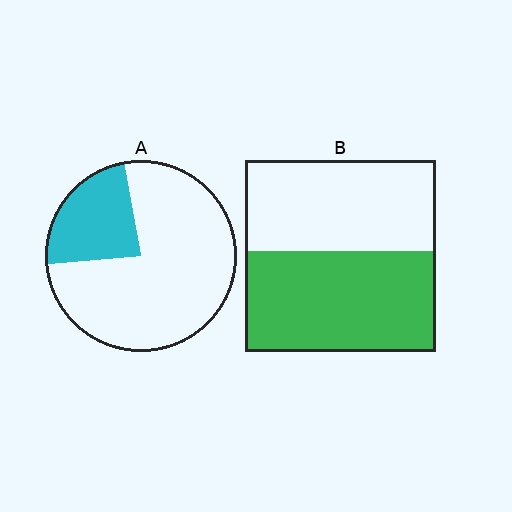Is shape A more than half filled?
No.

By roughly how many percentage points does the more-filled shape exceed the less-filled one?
By roughly 30 percentage points (B over A).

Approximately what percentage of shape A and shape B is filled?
A is approximately 25% and B is approximately 55%.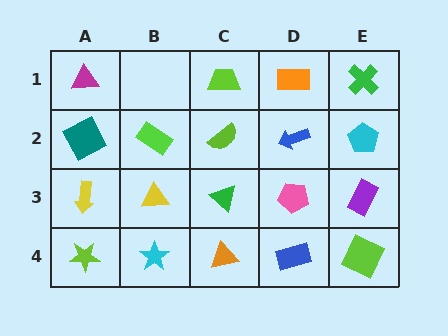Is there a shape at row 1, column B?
No, that cell is empty.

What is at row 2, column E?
A cyan pentagon.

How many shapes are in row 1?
4 shapes.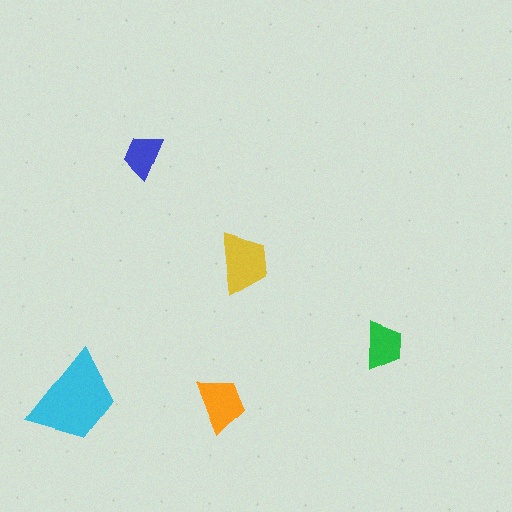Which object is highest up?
The blue trapezoid is topmost.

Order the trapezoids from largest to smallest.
the cyan one, the yellow one, the orange one, the green one, the blue one.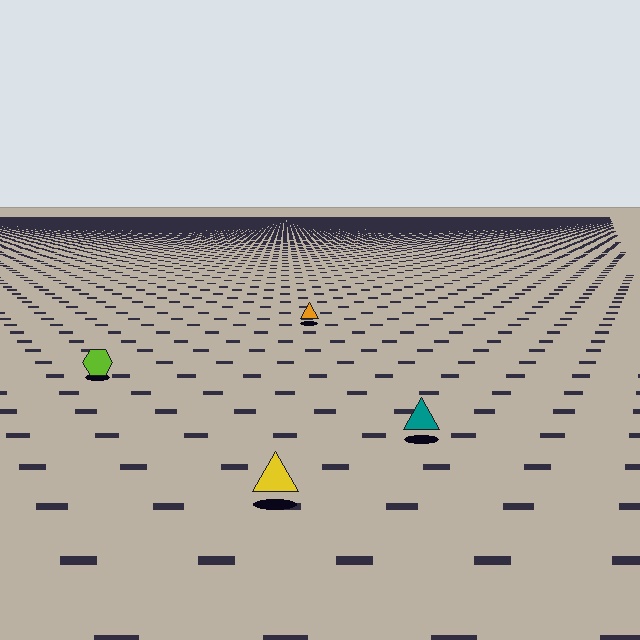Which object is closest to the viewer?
The yellow triangle is closest. The texture marks near it are larger and more spread out.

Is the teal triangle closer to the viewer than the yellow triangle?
No. The yellow triangle is closer — you can tell from the texture gradient: the ground texture is coarser near it.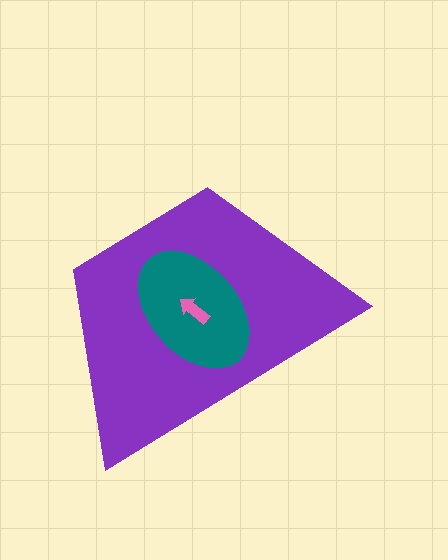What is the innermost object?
The pink arrow.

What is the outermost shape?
The purple trapezoid.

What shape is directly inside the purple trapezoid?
The teal ellipse.